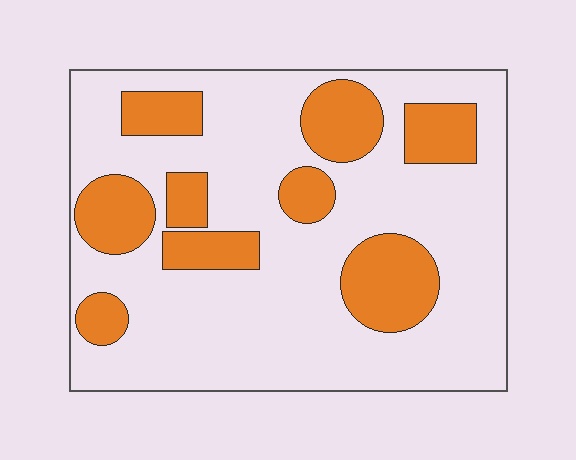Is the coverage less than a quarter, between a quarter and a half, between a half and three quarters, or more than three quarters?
Between a quarter and a half.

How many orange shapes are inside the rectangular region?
9.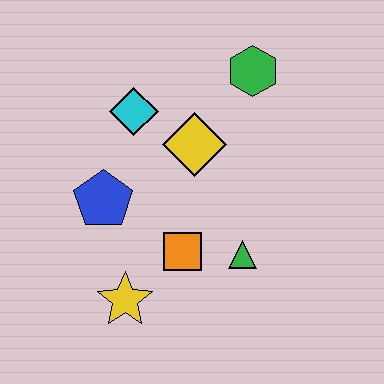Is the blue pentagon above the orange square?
Yes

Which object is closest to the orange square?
The green triangle is closest to the orange square.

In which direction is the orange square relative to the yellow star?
The orange square is to the right of the yellow star.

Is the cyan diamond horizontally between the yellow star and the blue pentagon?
No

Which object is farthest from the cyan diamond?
The yellow star is farthest from the cyan diamond.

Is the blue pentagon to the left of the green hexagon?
Yes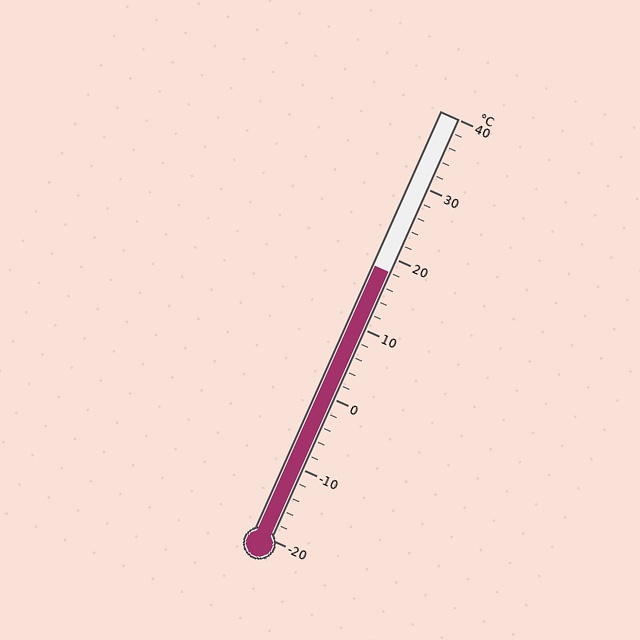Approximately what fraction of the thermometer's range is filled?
The thermometer is filled to approximately 65% of its range.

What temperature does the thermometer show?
The thermometer shows approximately 18°C.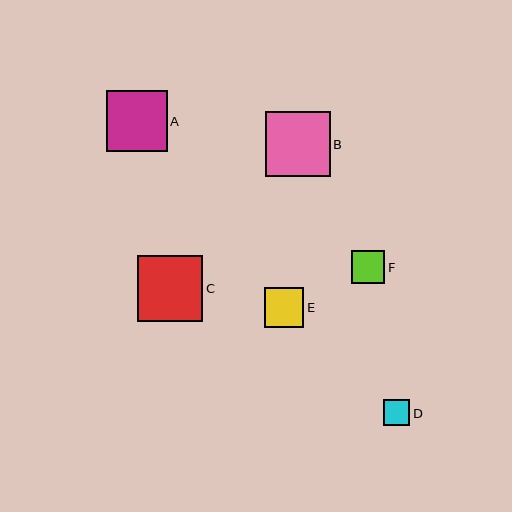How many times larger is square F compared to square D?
Square F is approximately 1.3 times the size of square D.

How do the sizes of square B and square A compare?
Square B and square A are approximately the same size.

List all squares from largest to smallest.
From largest to smallest: C, B, A, E, F, D.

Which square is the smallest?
Square D is the smallest with a size of approximately 26 pixels.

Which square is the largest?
Square C is the largest with a size of approximately 66 pixels.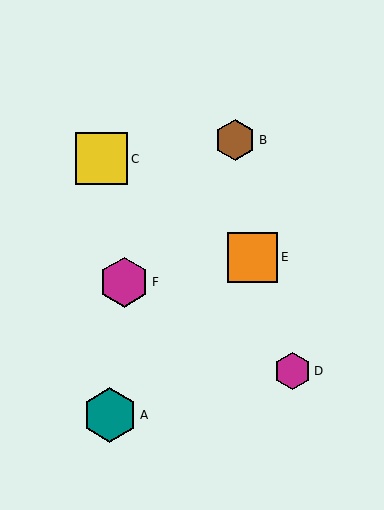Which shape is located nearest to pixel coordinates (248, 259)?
The orange square (labeled E) at (253, 257) is nearest to that location.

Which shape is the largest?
The teal hexagon (labeled A) is the largest.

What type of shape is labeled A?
Shape A is a teal hexagon.